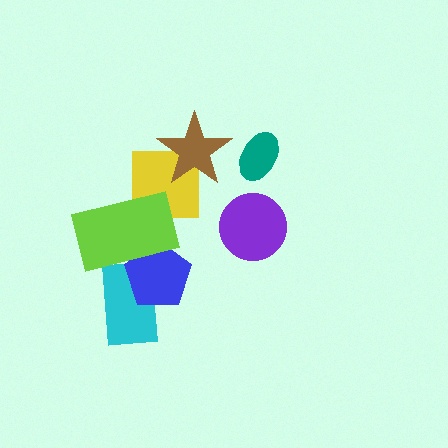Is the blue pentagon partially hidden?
Yes, it is partially covered by another shape.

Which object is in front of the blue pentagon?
The lime rectangle is in front of the blue pentagon.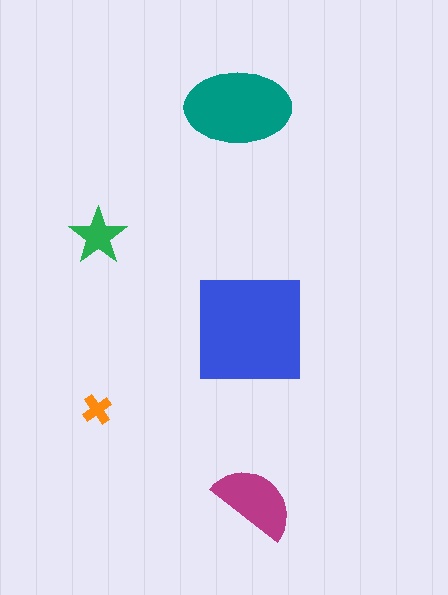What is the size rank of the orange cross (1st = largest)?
5th.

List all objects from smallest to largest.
The orange cross, the green star, the magenta semicircle, the teal ellipse, the blue square.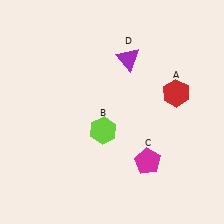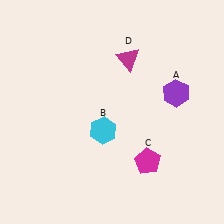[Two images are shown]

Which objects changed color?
A changed from red to purple. B changed from lime to cyan. D changed from purple to magenta.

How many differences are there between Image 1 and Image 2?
There are 3 differences between the two images.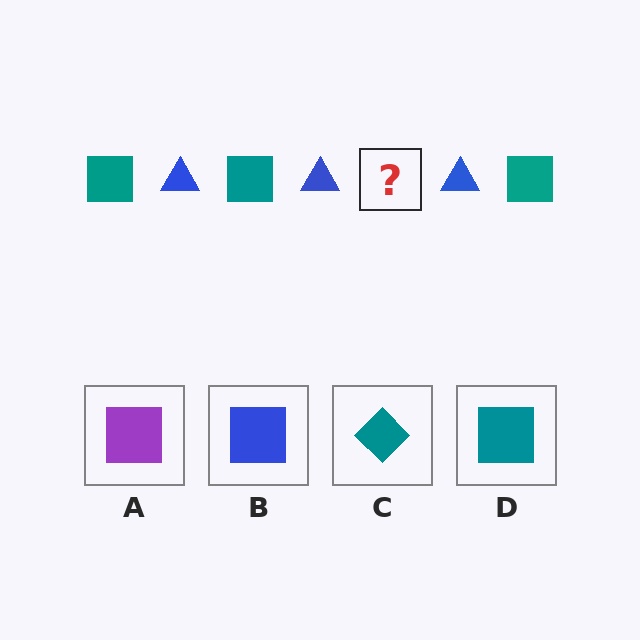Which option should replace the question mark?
Option D.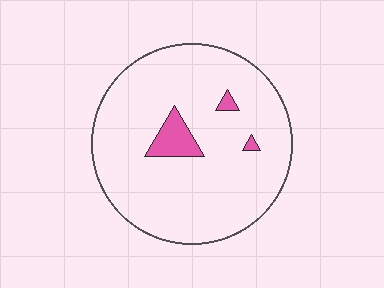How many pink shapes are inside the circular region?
3.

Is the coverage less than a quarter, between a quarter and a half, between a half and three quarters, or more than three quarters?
Less than a quarter.